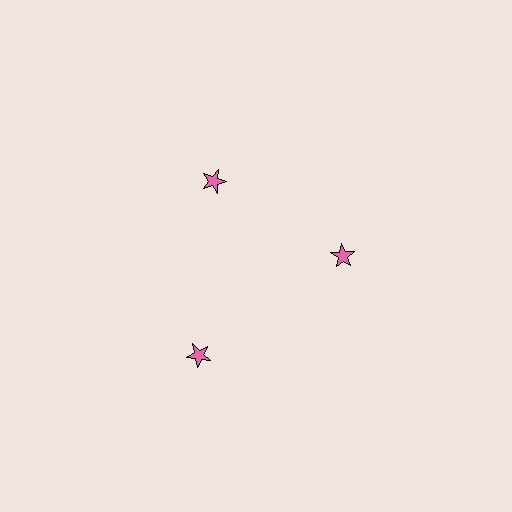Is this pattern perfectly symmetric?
No. The 3 pink stars are arranged in a ring, but one element near the 7 o'clock position is pushed outward from the center, breaking the 3-fold rotational symmetry.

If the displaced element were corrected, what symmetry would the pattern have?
It would have 3-fold rotational symmetry — the pattern would map onto itself every 120 degrees.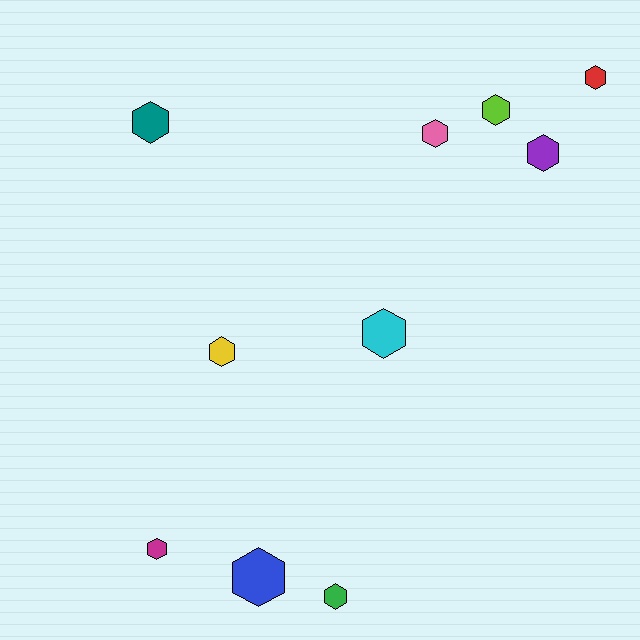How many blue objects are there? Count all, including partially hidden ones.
There is 1 blue object.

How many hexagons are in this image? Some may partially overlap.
There are 10 hexagons.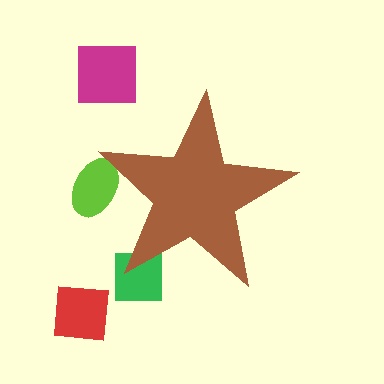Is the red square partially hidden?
No, the red square is fully visible.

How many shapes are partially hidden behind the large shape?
2 shapes are partially hidden.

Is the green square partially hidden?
Yes, the green square is partially hidden behind the brown star.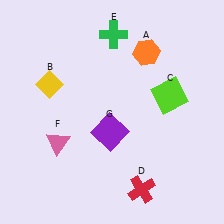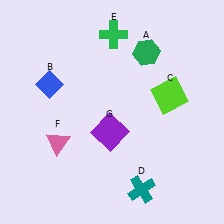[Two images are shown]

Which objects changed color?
A changed from orange to green. B changed from yellow to blue. D changed from red to teal.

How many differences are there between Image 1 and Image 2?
There are 3 differences between the two images.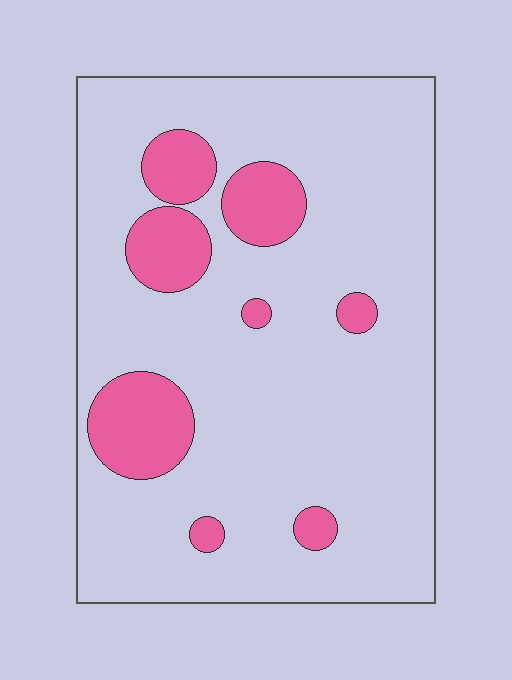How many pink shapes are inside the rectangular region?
8.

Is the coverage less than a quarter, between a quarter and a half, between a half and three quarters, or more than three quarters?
Less than a quarter.